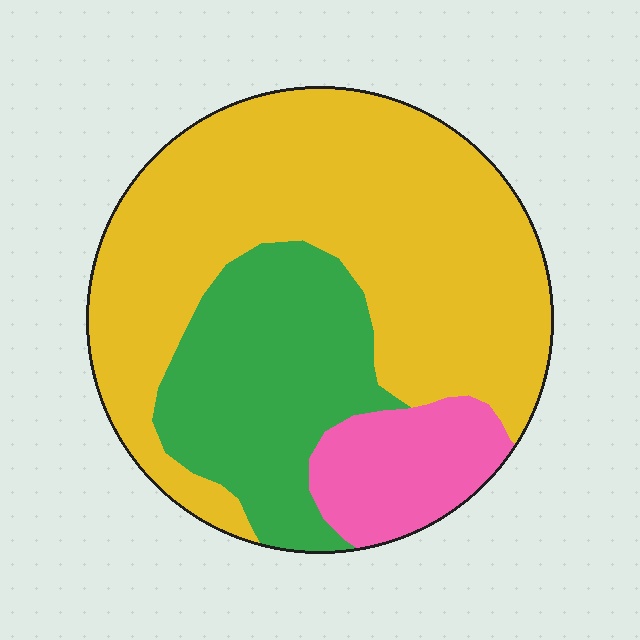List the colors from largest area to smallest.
From largest to smallest: yellow, green, pink.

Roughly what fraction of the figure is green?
Green takes up between a sixth and a third of the figure.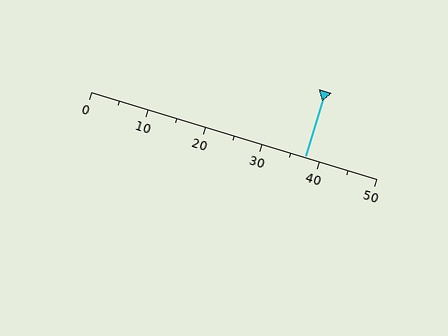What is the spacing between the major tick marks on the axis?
The major ticks are spaced 10 apart.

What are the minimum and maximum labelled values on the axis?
The axis runs from 0 to 50.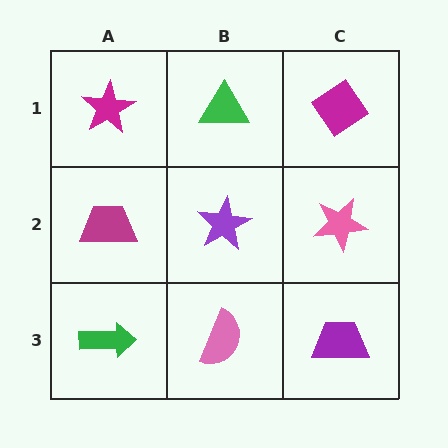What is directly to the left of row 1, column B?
A magenta star.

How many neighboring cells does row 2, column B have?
4.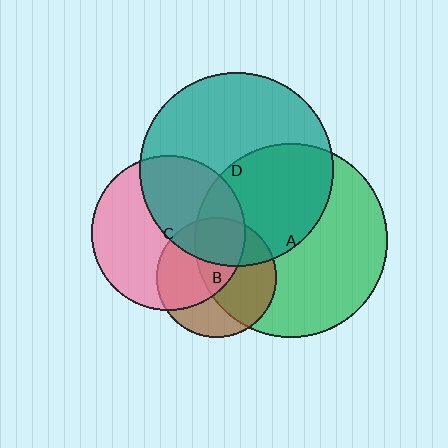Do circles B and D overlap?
Yes.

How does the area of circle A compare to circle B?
Approximately 2.6 times.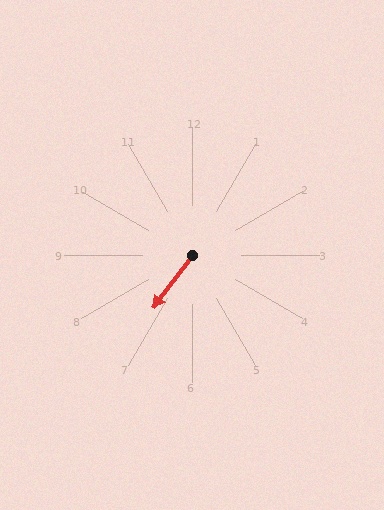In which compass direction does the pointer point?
Southwest.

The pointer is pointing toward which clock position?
Roughly 7 o'clock.